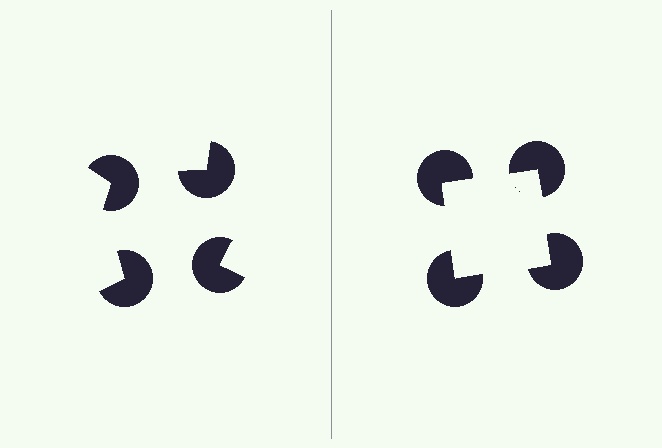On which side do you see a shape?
An illusory square appears on the right side. On the left side the wedge cuts are rotated, so no coherent shape forms.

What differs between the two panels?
The pac-man discs are positioned identically on both sides; only the wedge orientations differ. On the right they align to a square; on the left they are misaligned.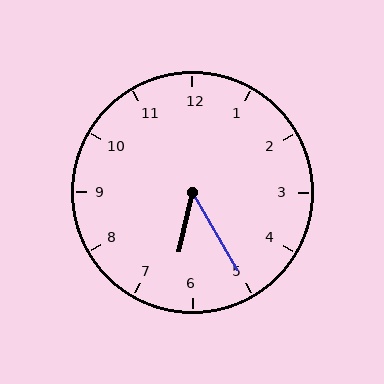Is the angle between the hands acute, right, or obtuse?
It is acute.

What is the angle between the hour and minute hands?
Approximately 42 degrees.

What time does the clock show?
6:25.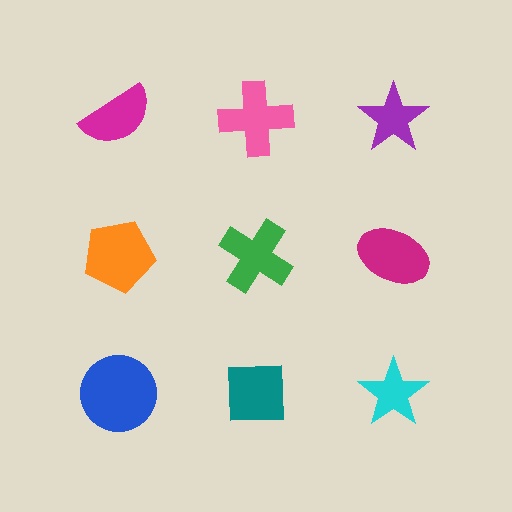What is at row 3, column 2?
A teal square.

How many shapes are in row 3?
3 shapes.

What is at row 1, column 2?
A pink cross.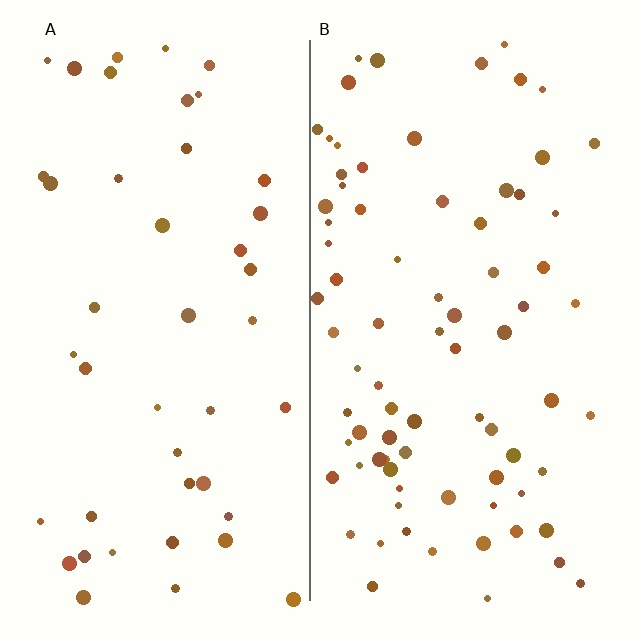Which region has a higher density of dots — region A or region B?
B (the right).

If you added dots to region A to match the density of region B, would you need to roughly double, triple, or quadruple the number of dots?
Approximately double.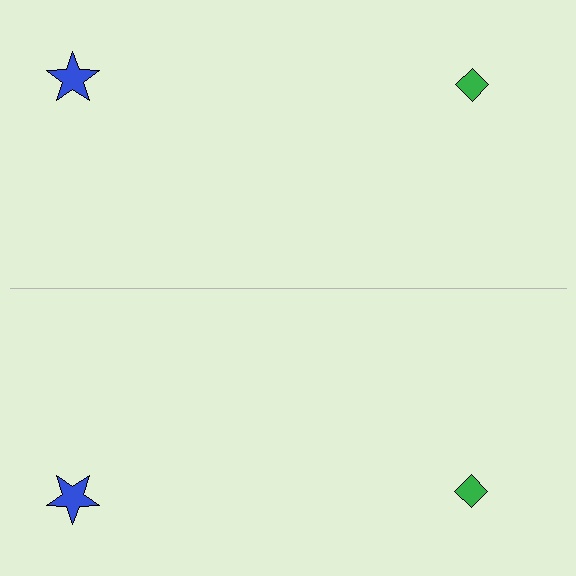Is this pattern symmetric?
Yes, this pattern has bilateral (reflection) symmetry.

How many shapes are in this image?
There are 4 shapes in this image.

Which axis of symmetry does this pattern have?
The pattern has a horizontal axis of symmetry running through the center of the image.